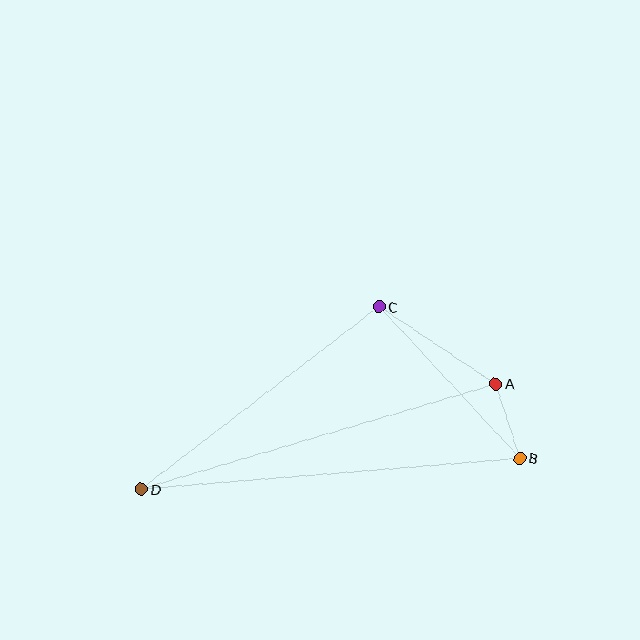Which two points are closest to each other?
Points A and B are closest to each other.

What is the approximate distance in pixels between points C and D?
The distance between C and D is approximately 300 pixels.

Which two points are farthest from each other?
Points B and D are farthest from each other.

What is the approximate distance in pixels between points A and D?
The distance between A and D is approximately 370 pixels.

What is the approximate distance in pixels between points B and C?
The distance between B and C is approximately 207 pixels.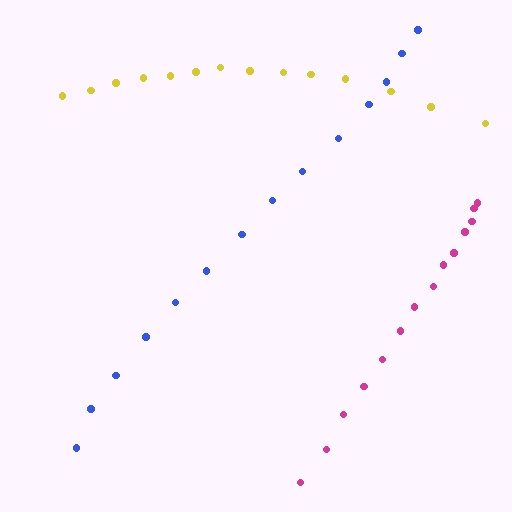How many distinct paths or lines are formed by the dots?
There are 3 distinct paths.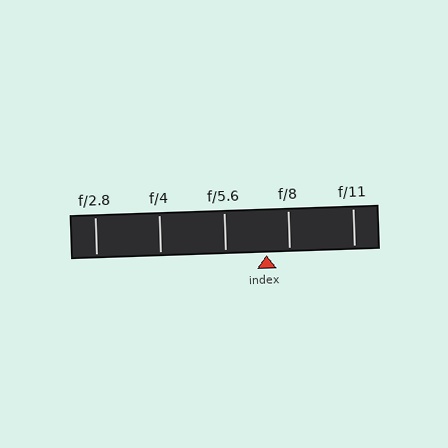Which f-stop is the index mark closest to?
The index mark is closest to f/8.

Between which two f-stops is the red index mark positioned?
The index mark is between f/5.6 and f/8.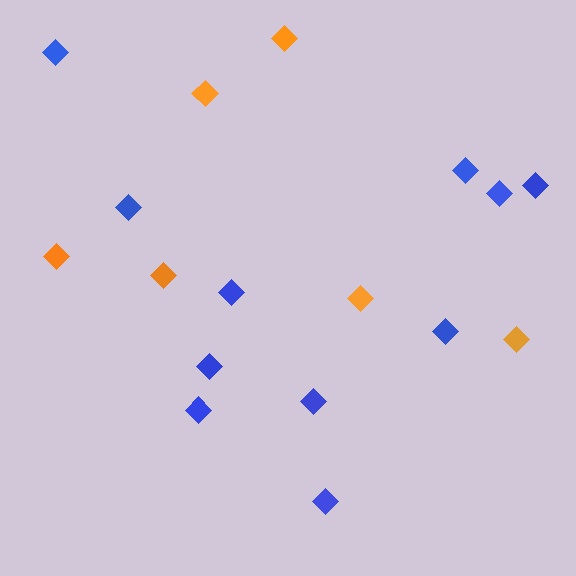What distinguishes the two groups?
There are 2 groups: one group of orange diamonds (6) and one group of blue diamonds (11).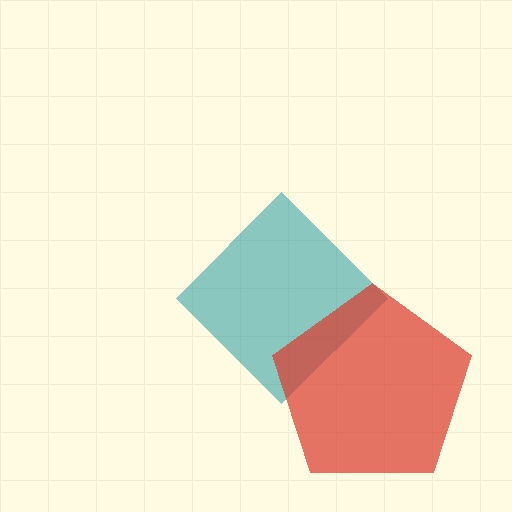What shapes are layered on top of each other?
The layered shapes are: a teal diamond, a red pentagon.